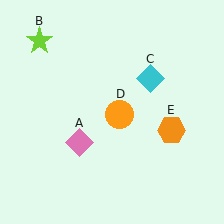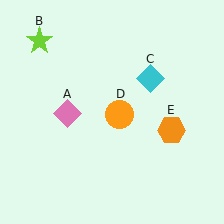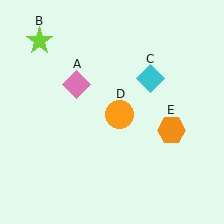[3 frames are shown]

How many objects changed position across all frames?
1 object changed position: pink diamond (object A).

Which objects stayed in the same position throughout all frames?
Lime star (object B) and cyan diamond (object C) and orange circle (object D) and orange hexagon (object E) remained stationary.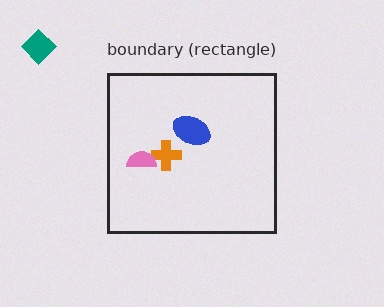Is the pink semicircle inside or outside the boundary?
Inside.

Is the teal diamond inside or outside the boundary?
Outside.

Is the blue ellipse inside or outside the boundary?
Inside.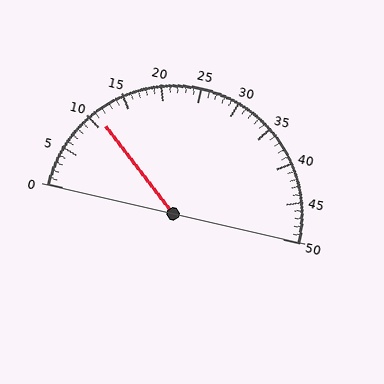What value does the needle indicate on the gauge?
The needle indicates approximately 11.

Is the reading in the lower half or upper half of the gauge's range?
The reading is in the lower half of the range (0 to 50).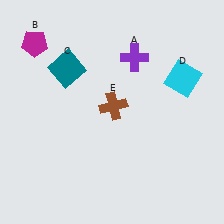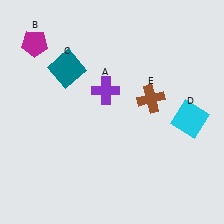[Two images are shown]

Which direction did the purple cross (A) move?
The purple cross (A) moved down.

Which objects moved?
The objects that moved are: the purple cross (A), the cyan square (D), the brown cross (E).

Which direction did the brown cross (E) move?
The brown cross (E) moved right.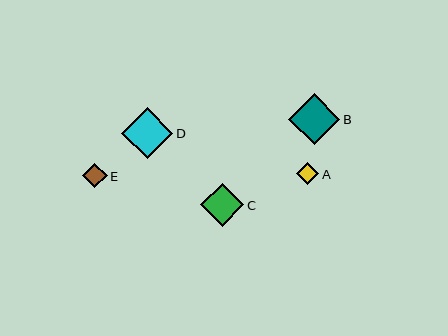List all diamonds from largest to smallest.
From largest to smallest: B, D, C, E, A.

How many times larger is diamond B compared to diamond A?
Diamond B is approximately 2.3 times the size of diamond A.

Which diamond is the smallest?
Diamond A is the smallest with a size of approximately 22 pixels.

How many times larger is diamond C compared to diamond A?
Diamond C is approximately 2.0 times the size of diamond A.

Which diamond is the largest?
Diamond B is the largest with a size of approximately 51 pixels.